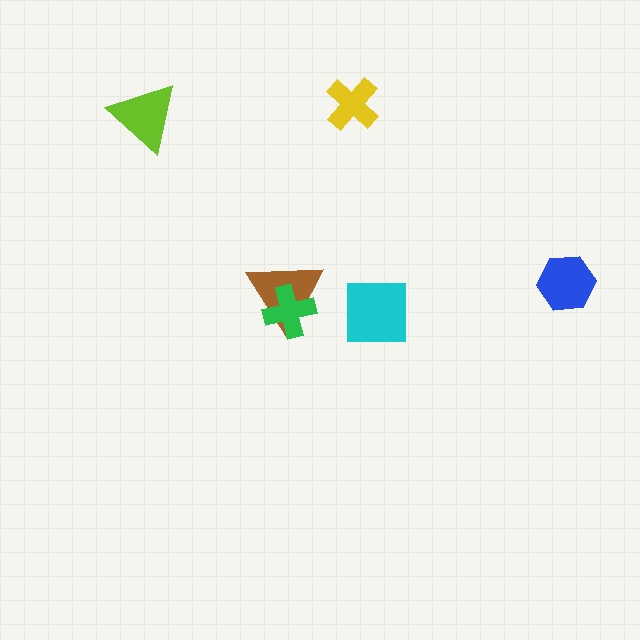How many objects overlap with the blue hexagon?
0 objects overlap with the blue hexagon.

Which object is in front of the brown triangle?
The green cross is in front of the brown triangle.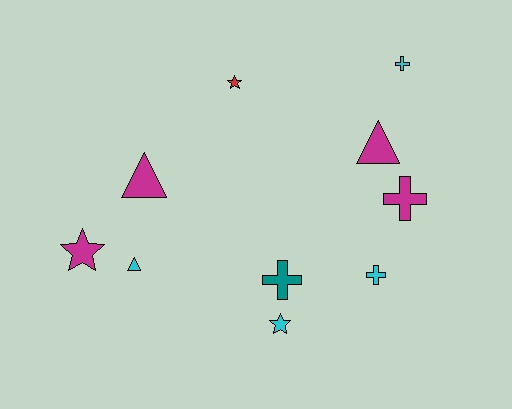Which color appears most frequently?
Cyan, with 4 objects.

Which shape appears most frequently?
Cross, with 4 objects.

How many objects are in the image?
There are 10 objects.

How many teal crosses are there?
There is 1 teal cross.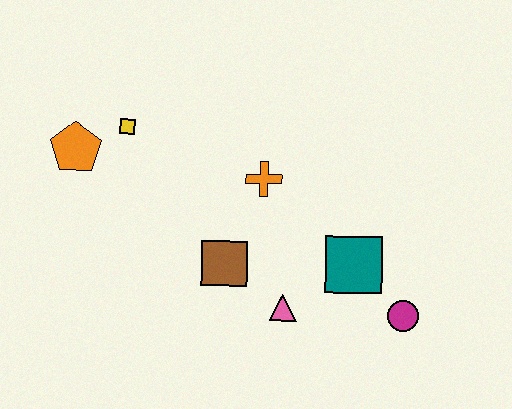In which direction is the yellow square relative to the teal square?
The yellow square is to the left of the teal square.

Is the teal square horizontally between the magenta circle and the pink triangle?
Yes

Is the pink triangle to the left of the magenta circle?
Yes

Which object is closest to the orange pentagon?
The yellow square is closest to the orange pentagon.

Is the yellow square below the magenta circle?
No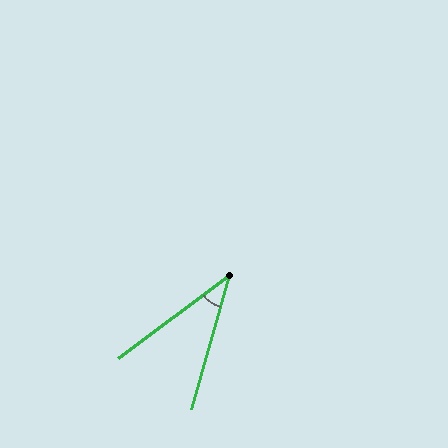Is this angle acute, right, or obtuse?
It is acute.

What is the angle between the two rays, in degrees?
Approximately 37 degrees.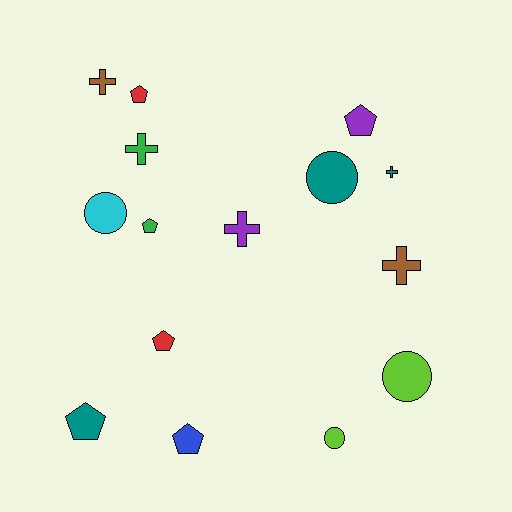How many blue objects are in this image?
There is 1 blue object.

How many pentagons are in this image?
There are 6 pentagons.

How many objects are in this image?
There are 15 objects.